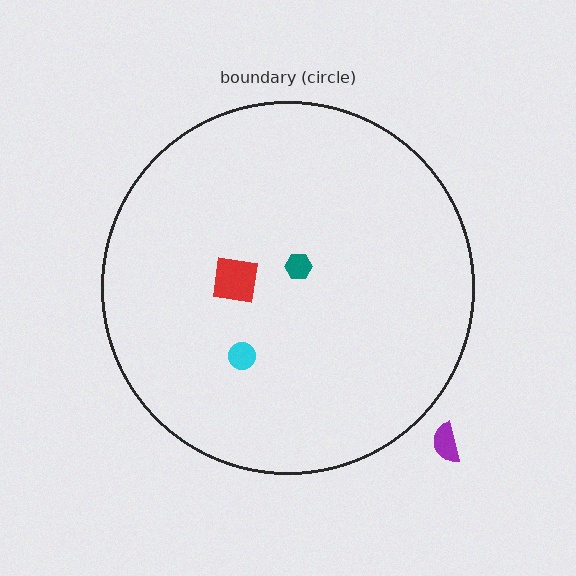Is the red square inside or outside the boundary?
Inside.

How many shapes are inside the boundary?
3 inside, 1 outside.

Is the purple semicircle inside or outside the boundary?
Outside.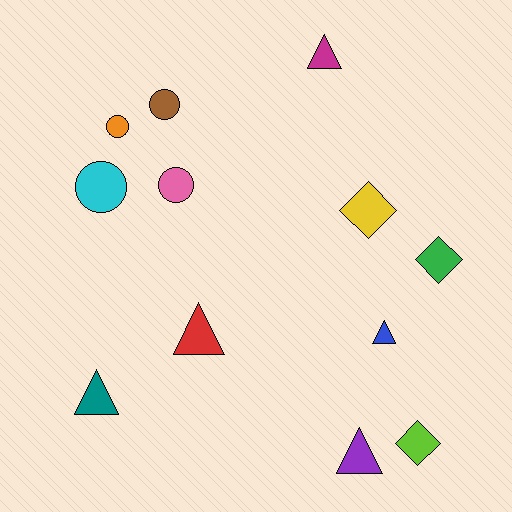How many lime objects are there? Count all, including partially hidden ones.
There is 1 lime object.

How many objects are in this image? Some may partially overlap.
There are 12 objects.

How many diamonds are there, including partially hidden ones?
There are 3 diamonds.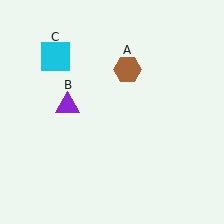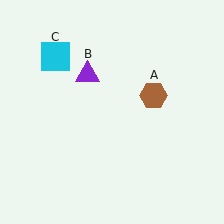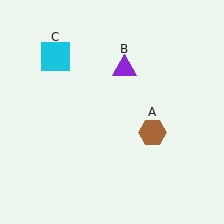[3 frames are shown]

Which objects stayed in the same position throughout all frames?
Cyan square (object C) remained stationary.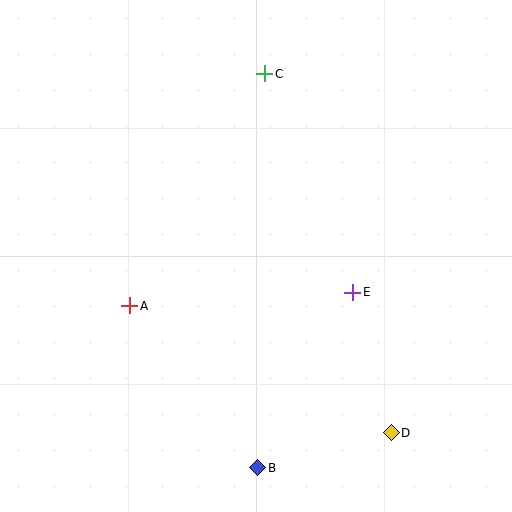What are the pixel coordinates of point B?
Point B is at (258, 468).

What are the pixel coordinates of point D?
Point D is at (391, 433).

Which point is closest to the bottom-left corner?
Point A is closest to the bottom-left corner.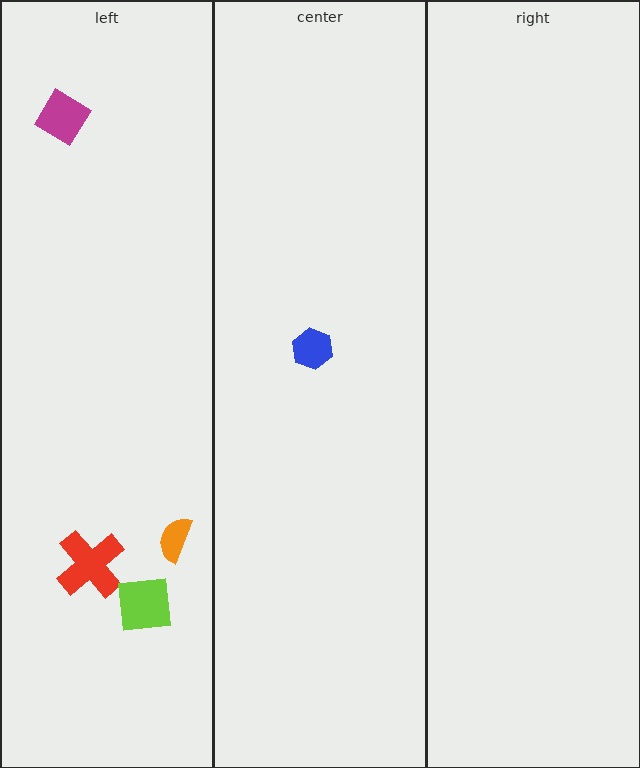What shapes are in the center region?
The blue hexagon.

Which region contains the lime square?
The left region.